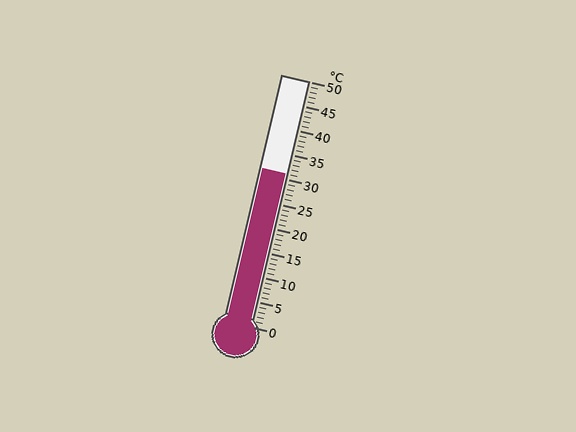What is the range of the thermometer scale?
The thermometer scale ranges from 0°C to 50°C.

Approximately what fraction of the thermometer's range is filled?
The thermometer is filled to approximately 60% of its range.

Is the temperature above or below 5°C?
The temperature is above 5°C.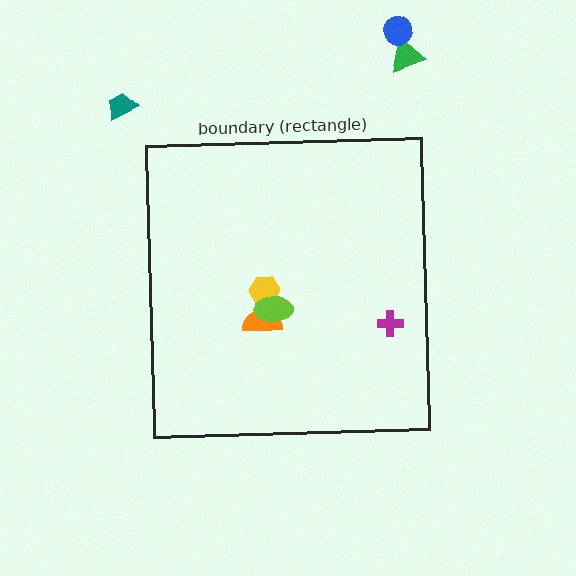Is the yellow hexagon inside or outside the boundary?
Inside.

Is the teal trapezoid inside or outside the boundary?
Outside.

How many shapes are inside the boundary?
4 inside, 3 outside.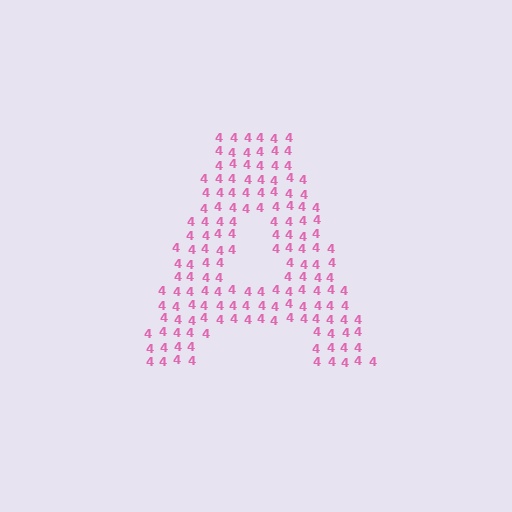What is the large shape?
The large shape is the letter A.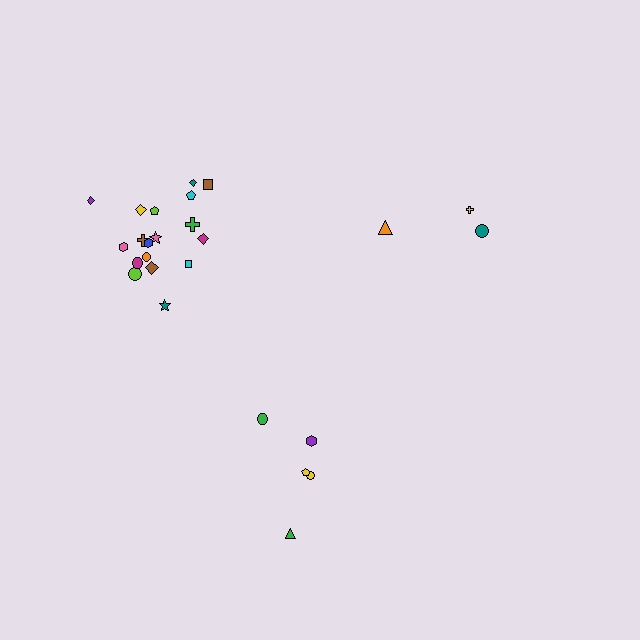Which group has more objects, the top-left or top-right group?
The top-left group.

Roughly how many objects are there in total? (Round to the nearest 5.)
Roughly 25 objects in total.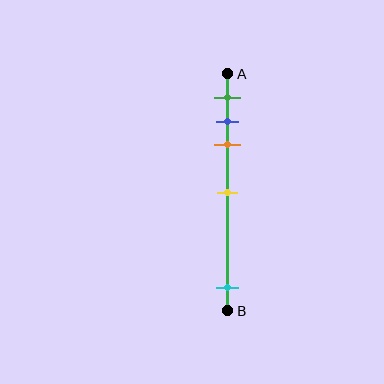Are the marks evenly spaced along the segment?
No, the marks are not evenly spaced.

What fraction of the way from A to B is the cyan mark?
The cyan mark is approximately 90% (0.9) of the way from A to B.